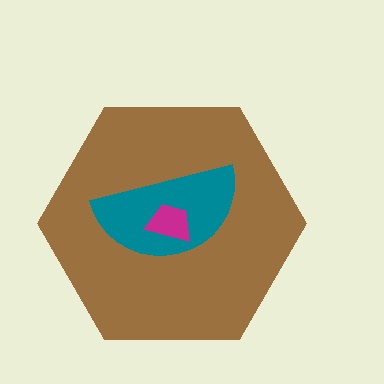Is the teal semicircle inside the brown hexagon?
Yes.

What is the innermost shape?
The magenta trapezoid.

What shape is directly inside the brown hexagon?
The teal semicircle.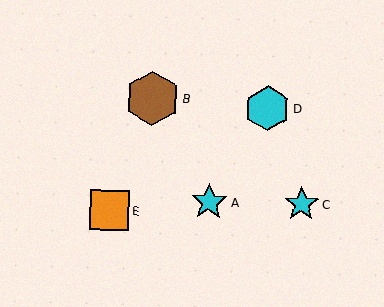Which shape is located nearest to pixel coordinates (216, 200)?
The cyan star (labeled A) at (209, 202) is nearest to that location.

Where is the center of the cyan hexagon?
The center of the cyan hexagon is at (267, 108).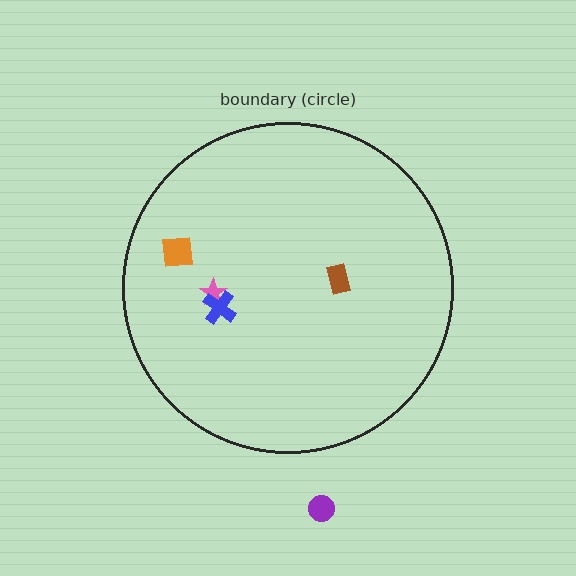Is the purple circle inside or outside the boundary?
Outside.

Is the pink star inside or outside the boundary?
Inside.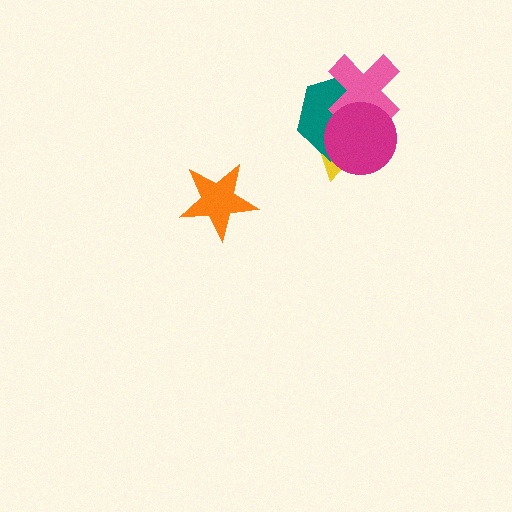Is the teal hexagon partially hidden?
Yes, it is partially covered by another shape.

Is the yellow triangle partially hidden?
Yes, it is partially covered by another shape.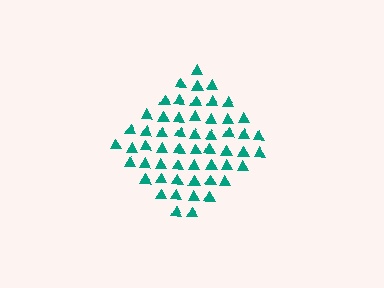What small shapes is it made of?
It is made of small triangles.